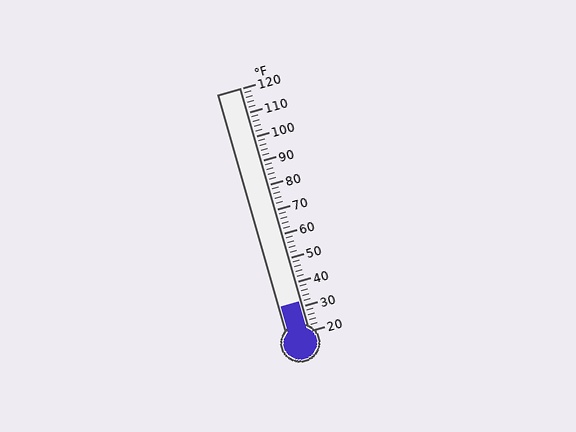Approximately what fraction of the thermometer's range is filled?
The thermometer is filled to approximately 10% of its range.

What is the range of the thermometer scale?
The thermometer scale ranges from 20°F to 120°F.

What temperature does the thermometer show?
The thermometer shows approximately 32°F.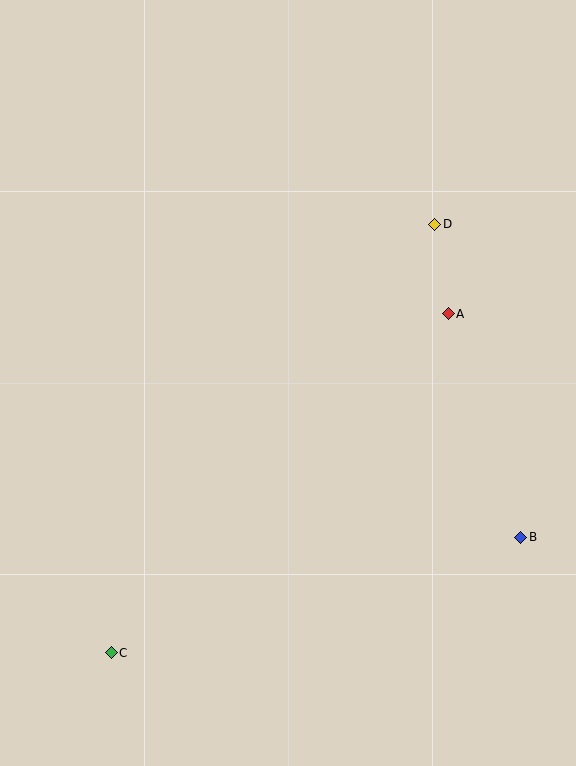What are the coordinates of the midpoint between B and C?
The midpoint between B and C is at (316, 595).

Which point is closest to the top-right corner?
Point D is closest to the top-right corner.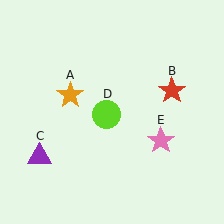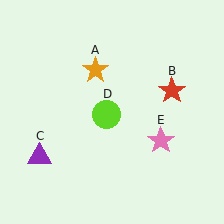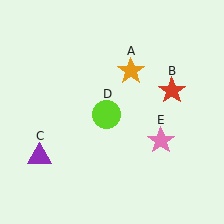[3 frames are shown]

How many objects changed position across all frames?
1 object changed position: orange star (object A).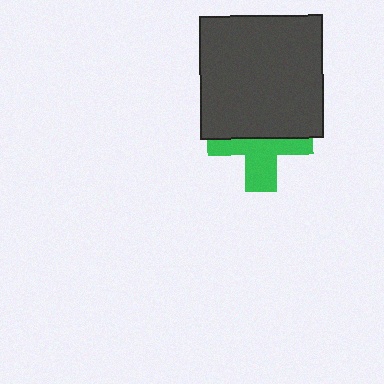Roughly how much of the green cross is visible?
About half of it is visible (roughly 51%).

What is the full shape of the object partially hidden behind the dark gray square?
The partially hidden object is a green cross.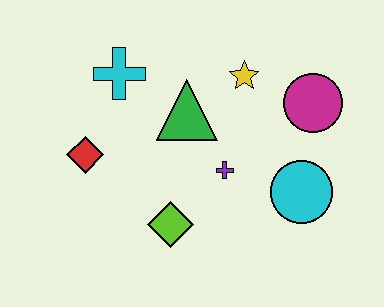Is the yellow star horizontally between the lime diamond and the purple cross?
No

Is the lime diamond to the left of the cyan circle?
Yes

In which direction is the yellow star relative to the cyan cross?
The yellow star is to the right of the cyan cross.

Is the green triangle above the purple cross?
Yes